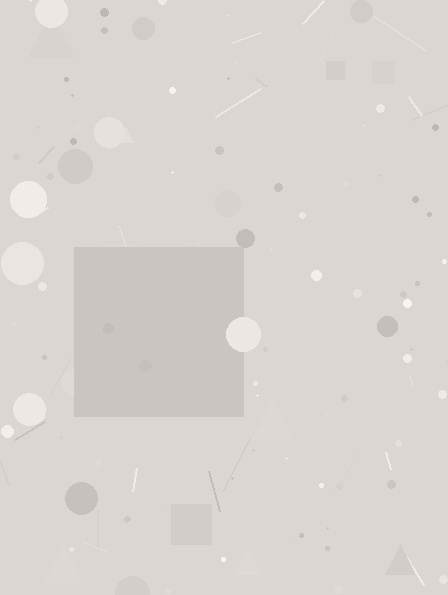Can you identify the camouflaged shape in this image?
The camouflaged shape is a square.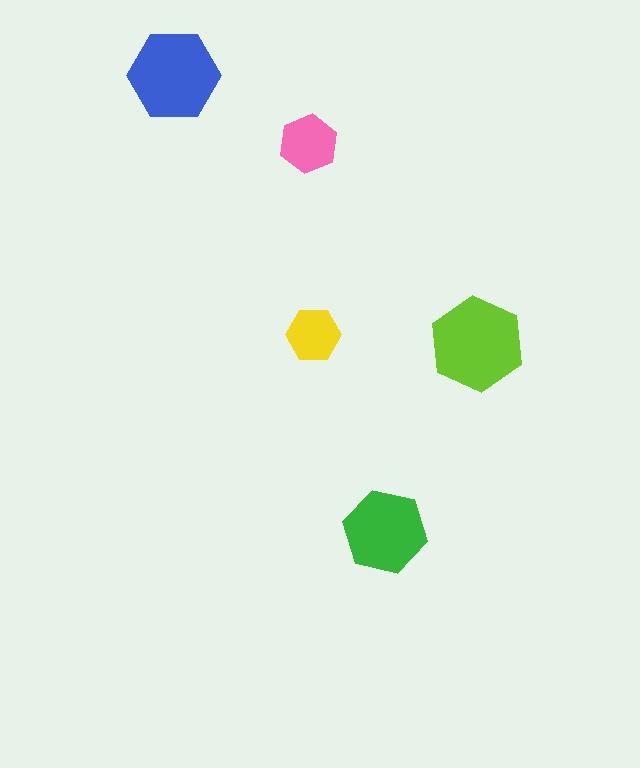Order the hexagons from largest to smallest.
the lime one, the blue one, the green one, the pink one, the yellow one.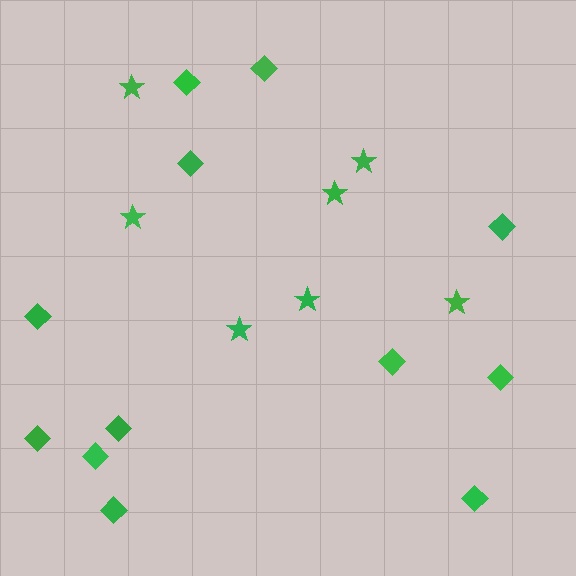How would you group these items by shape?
There are 2 groups: one group of diamonds (12) and one group of stars (7).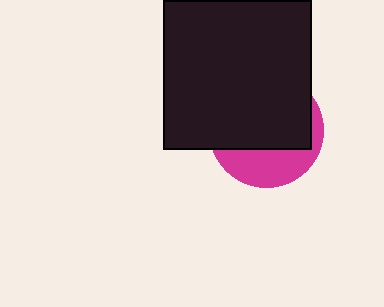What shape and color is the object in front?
The object in front is a black square.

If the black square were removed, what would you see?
You would see the complete magenta circle.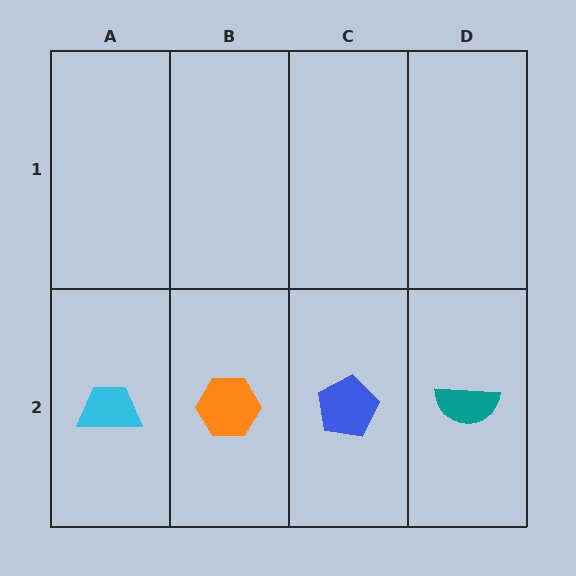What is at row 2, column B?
An orange hexagon.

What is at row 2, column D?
A teal semicircle.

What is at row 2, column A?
A cyan trapezoid.